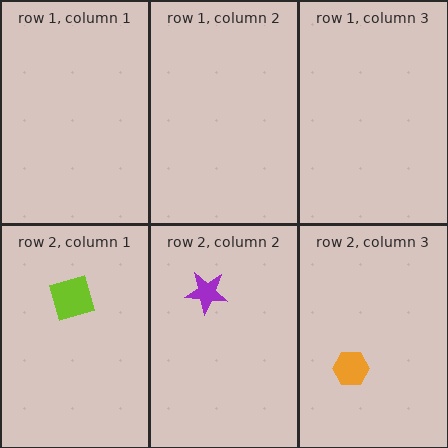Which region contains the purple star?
The row 2, column 2 region.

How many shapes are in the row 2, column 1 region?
1.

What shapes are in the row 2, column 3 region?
The orange hexagon.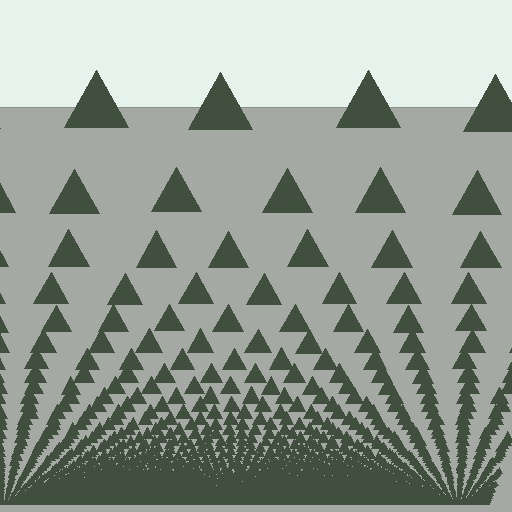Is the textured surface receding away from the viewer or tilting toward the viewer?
The surface appears to tilt toward the viewer. Texture elements get larger and sparser toward the top.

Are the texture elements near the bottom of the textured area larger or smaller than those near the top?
Smaller. The gradient is inverted — elements near the bottom are smaller and denser.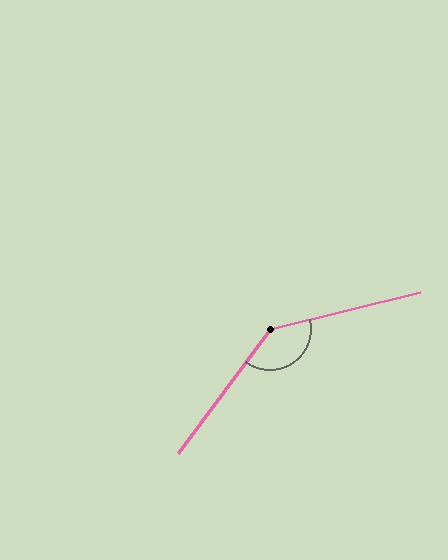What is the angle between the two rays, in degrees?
Approximately 140 degrees.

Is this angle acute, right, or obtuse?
It is obtuse.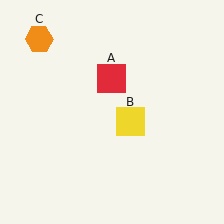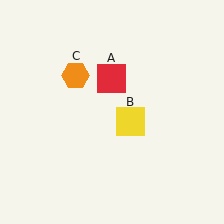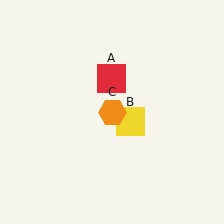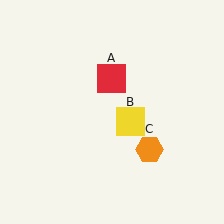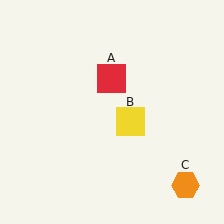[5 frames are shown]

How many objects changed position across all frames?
1 object changed position: orange hexagon (object C).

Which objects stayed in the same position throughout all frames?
Red square (object A) and yellow square (object B) remained stationary.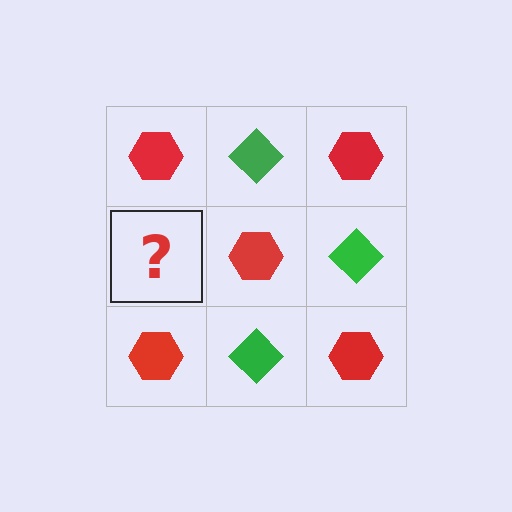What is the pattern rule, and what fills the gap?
The rule is that it alternates red hexagon and green diamond in a checkerboard pattern. The gap should be filled with a green diamond.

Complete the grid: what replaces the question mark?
The question mark should be replaced with a green diamond.